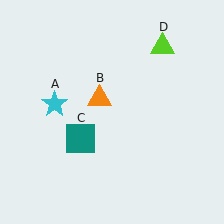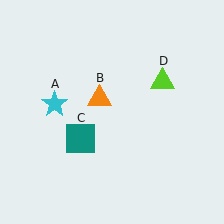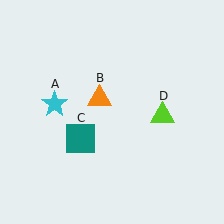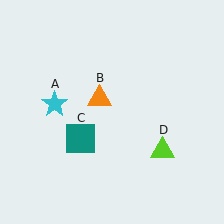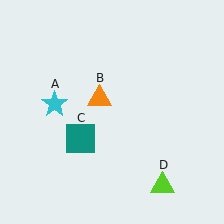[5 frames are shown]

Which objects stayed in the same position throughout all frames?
Cyan star (object A) and orange triangle (object B) and teal square (object C) remained stationary.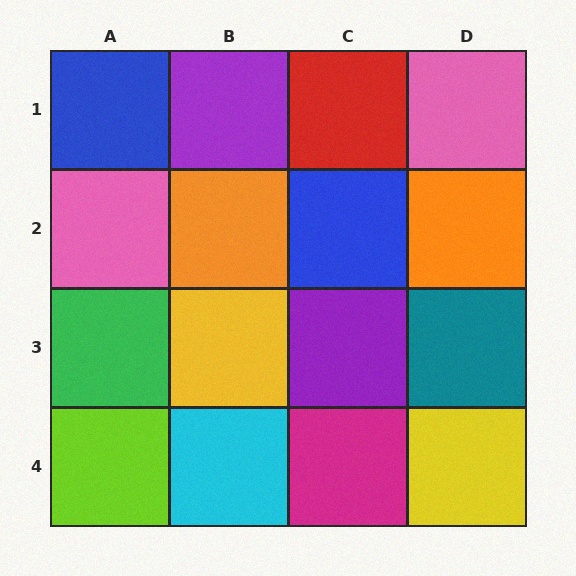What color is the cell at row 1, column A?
Blue.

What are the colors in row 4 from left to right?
Lime, cyan, magenta, yellow.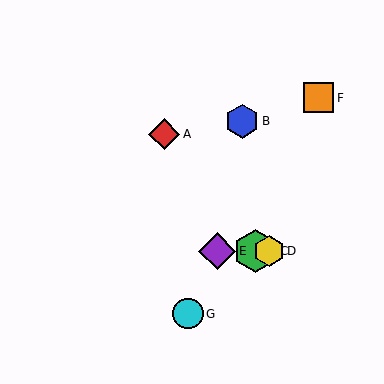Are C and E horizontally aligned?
Yes, both are at y≈251.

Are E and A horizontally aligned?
No, E is at y≈251 and A is at y≈134.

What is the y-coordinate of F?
Object F is at y≈98.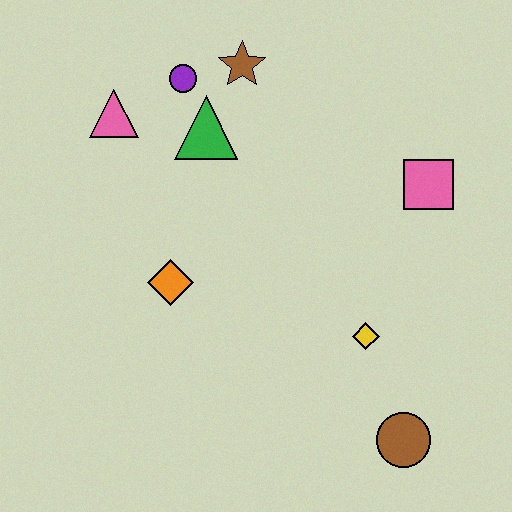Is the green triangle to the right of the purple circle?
Yes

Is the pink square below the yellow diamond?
No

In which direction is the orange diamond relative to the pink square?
The orange diamond is to the left of the pink square.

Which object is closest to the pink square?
The yellow diamond is closest to the pink square.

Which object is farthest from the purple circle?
The brown circle is farthest from the purple circle.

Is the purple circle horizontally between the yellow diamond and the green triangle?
No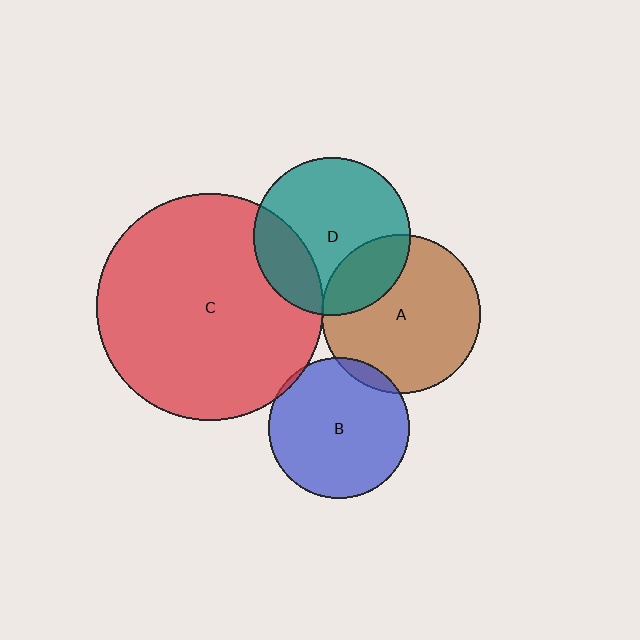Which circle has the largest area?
Circle C (red).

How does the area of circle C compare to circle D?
Approximately 2.1 times.